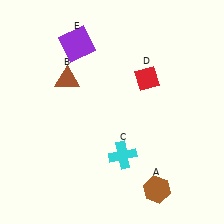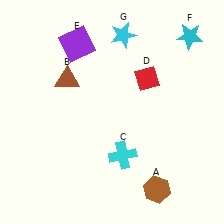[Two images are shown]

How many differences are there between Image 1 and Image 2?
There are 2 differences between the two images.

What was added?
A cyan star (F), a cyan star (G) were added in Image 2.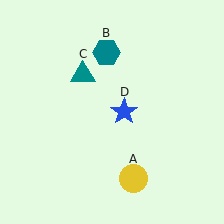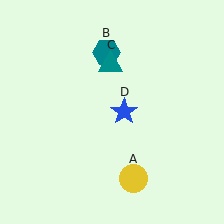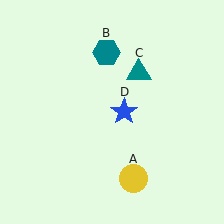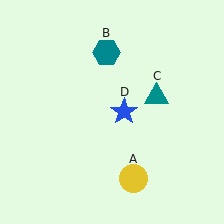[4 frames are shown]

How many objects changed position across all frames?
1 object changed position: teal triangle (object C).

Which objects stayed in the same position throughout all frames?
Yellow circle (object A) and teal hexagon (object B) and blue star (object D) remained stationary.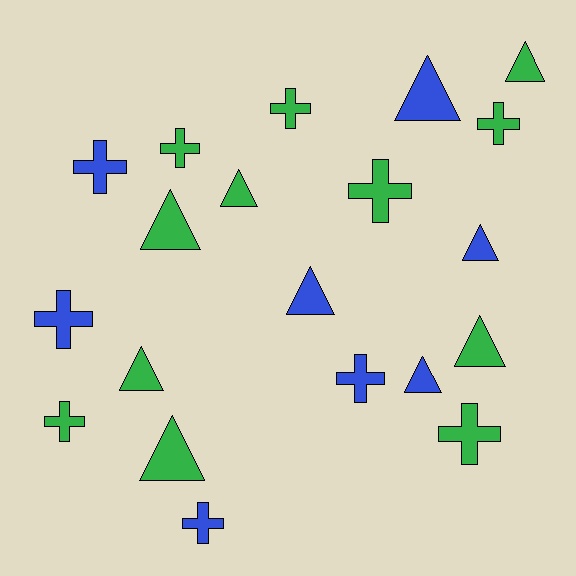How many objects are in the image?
There are 20 objects.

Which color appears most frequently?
Green, with 12 objects.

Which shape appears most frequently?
Triangle, with 10 objects.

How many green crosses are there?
There are 6 green crosses.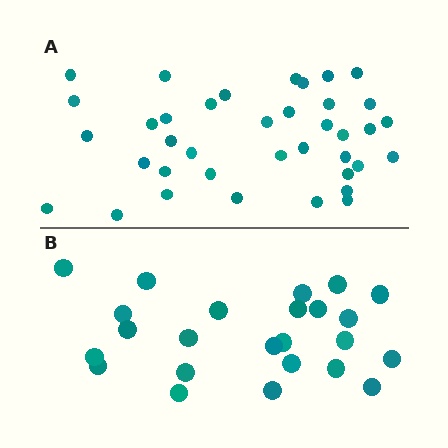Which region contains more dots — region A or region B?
Region A (the top region) has more dots.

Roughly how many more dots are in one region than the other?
Region A has approximately 15 more dots than region B.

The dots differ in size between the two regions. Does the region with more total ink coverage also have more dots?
No. Region B has more total ink coverage because its dots are larger, but region A actually contains more individual dots. Total area can be misleading — the number of items is what matters here.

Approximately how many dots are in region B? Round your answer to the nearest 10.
About 20 dots. (The exact count is 24, which rounds to 20.)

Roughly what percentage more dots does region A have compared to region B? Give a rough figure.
About 60% more.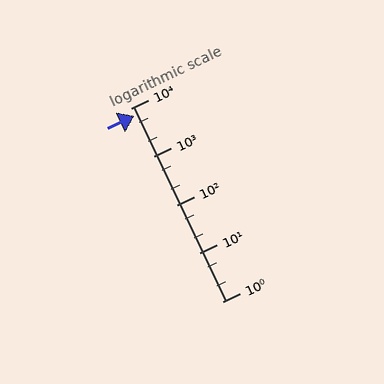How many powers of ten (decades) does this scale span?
The scale spans 4 decades, from 1 to 10000.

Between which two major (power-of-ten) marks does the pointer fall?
The pointer is between 1000 and 10000.